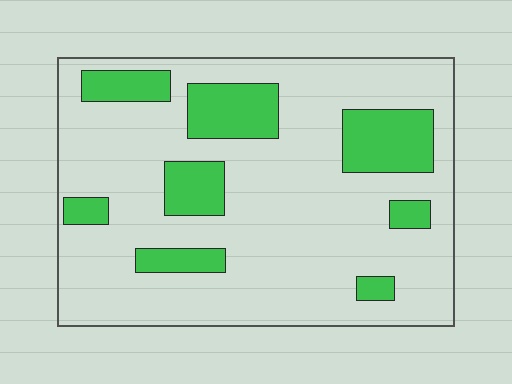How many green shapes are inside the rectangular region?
8.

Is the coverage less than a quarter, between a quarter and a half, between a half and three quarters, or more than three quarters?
Less than a quarter.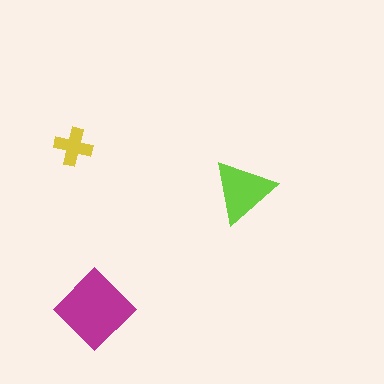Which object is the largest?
The magenta diamond.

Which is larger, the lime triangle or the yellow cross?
The lime triangle.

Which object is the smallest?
The yellow cross.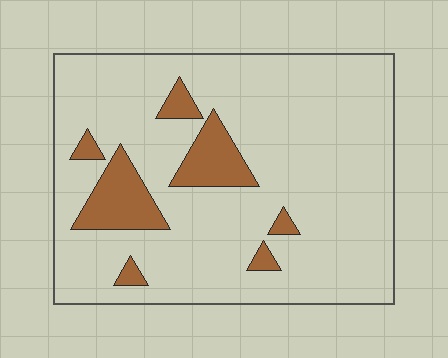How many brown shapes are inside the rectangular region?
7.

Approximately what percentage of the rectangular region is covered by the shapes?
Approximately 15%.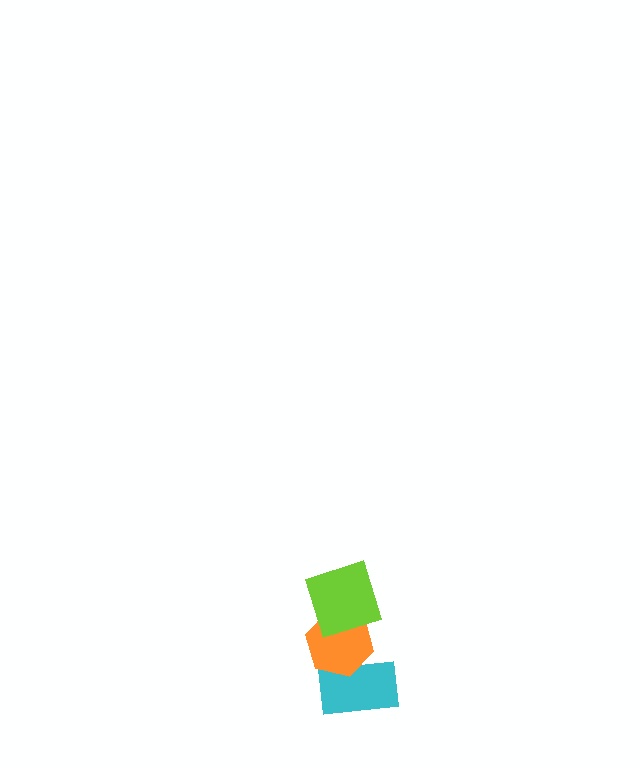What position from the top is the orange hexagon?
The orange hexagon is 2nd from the top.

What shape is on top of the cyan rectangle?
The orange hexagon is on top of the cyan rectangle.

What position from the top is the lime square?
The lime square is 1st from the top.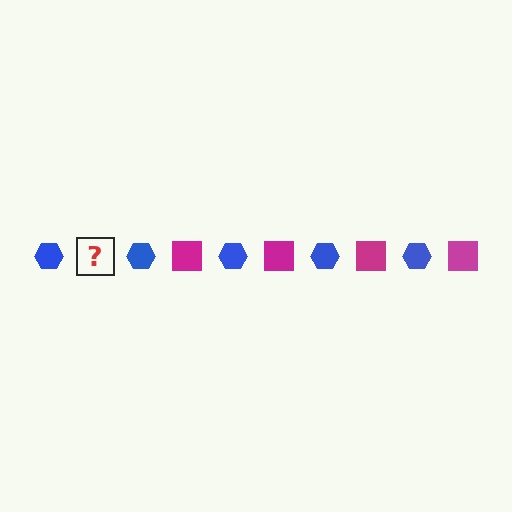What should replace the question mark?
The question mark should be replaced with a magenta square.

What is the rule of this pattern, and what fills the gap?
The rule is that the pattern alternates between blue hexagon and magenta square. The gap should be filled with a magenta square.